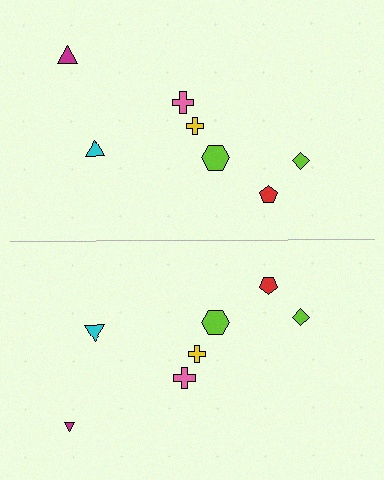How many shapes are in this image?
There are 14 shapes in this image.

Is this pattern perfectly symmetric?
No, the pattern is not perfectly symmetric. The magenta triangle on the bottom side has a different size than its mirror counterpart.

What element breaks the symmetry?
The magenta triangle on the bottom side has a different size than its mirror counterpart.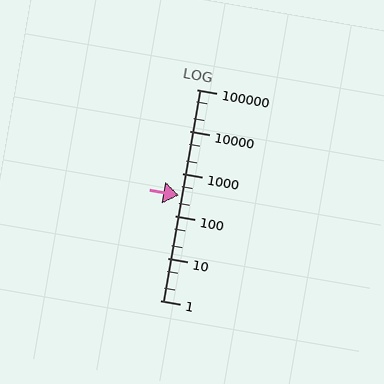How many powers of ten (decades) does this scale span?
The scale spans 5 decades, from 1 to 100000.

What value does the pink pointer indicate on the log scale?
The pointer indicates approximately 300.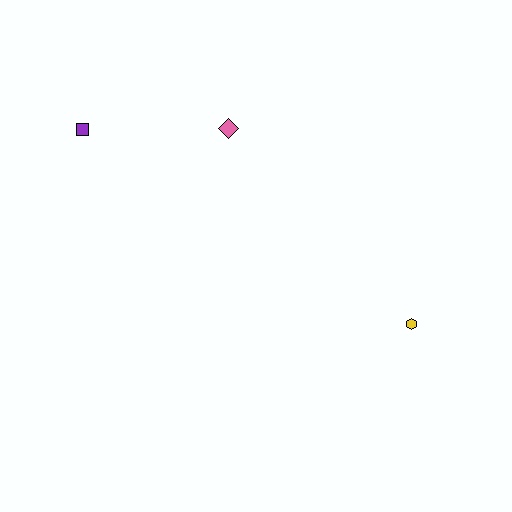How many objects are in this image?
There are 3 objects.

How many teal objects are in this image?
There are no teal objects.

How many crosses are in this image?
There are no crosses.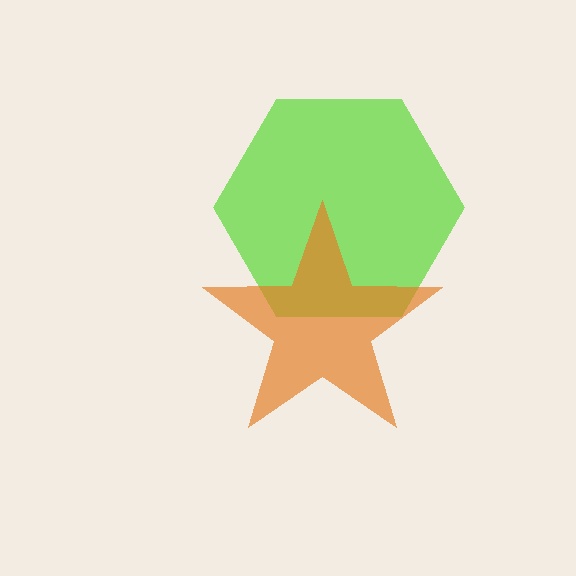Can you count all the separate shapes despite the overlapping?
Yes, there are 2 separate shapes.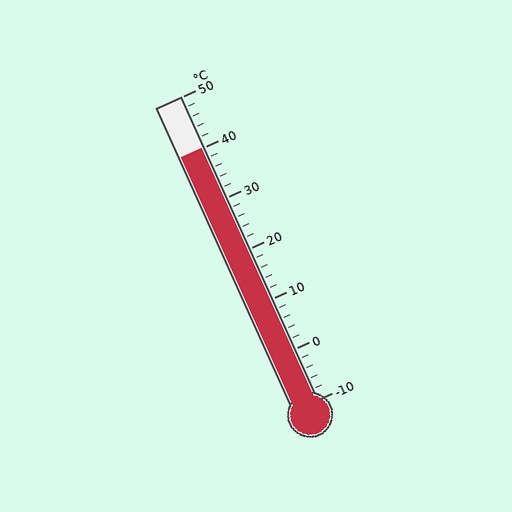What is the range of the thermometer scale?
The thermometer scale ranges from -10°C to 50°C.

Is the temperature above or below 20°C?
The temperature is above 20°C.